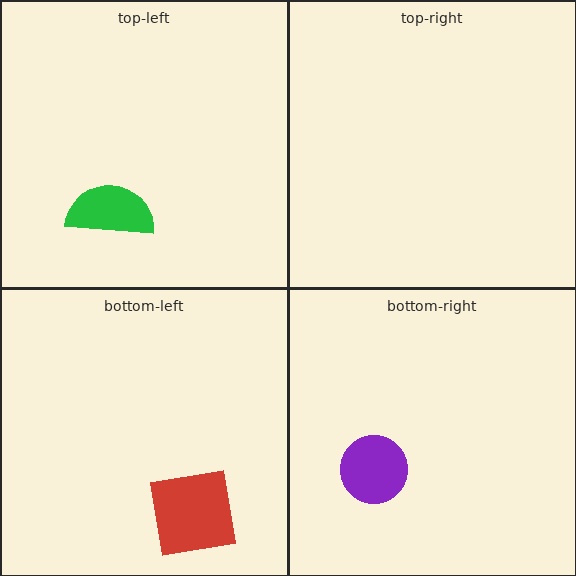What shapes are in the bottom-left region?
The red square.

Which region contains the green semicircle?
The top-left region.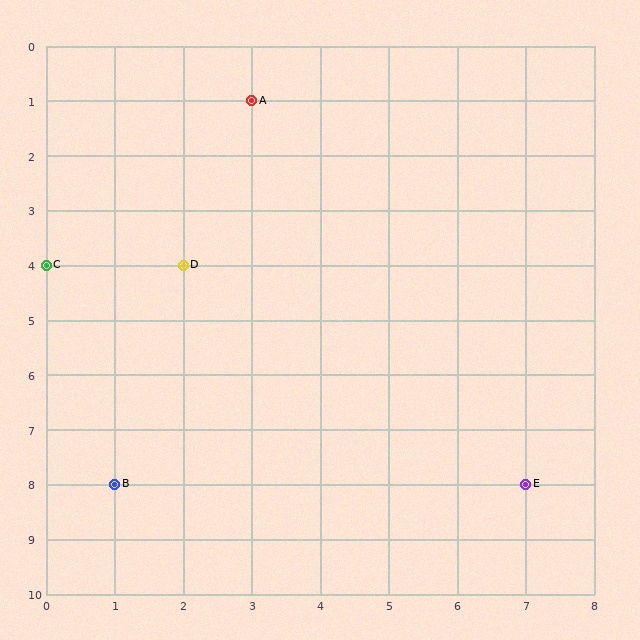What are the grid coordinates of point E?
Point E is at grid coordinates (7, 8).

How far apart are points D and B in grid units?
Points D and B are 1 column and 4 rows apart (about 4.1 grid units diagonally).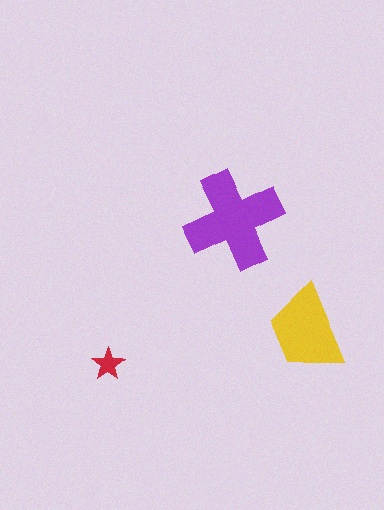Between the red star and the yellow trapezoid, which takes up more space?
The yellow trapezoid.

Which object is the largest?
The purple cross.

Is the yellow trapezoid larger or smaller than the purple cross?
Smaller.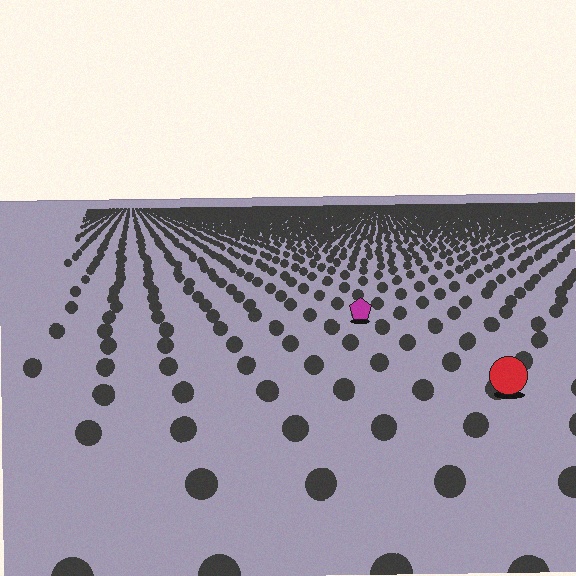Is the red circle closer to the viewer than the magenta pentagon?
Yes. The red circle is closer — you can tell from the texture gradient: the ground texture is coarser near it.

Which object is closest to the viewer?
The red circle is closest. The texture marks near it are larger and more spread out.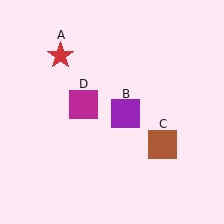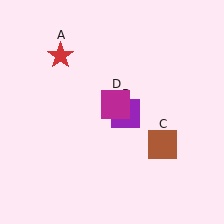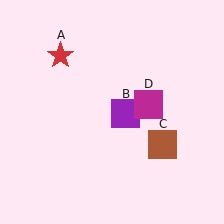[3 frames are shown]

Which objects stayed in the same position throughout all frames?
Red star (object A) and purple square (object B) and brown square (object C) remained stationary.